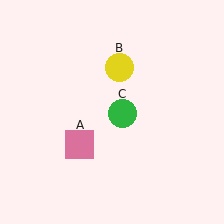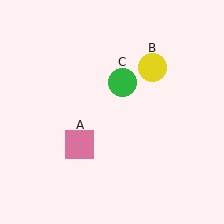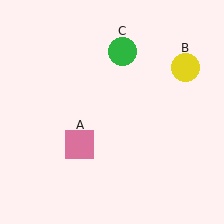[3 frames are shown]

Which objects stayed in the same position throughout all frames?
Pink square (object A) remained stationary.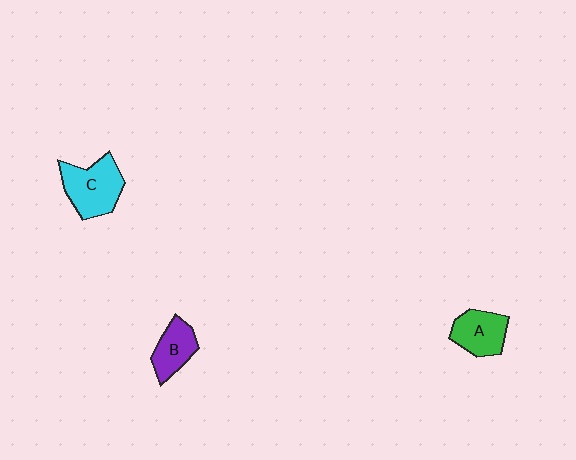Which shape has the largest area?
Shape C (cyan).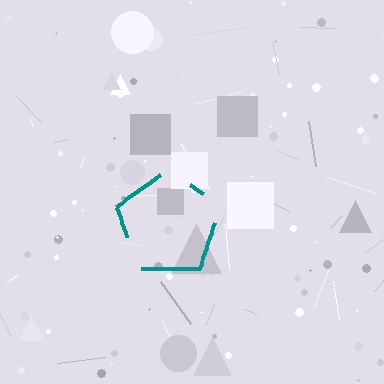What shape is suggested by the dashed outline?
The dashed outline suggests a pentagon.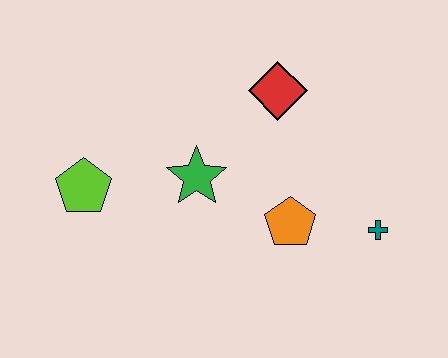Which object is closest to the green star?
The orange pentagon is closest to the green star.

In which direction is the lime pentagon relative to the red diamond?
The lime pentagon is to the left of the red diamond.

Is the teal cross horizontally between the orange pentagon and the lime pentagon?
No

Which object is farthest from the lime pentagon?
The teal cross is farthest from the lime pentagon.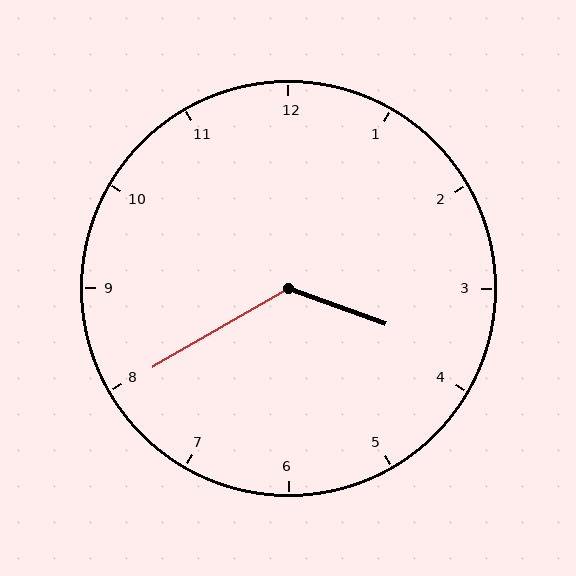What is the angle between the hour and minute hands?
Approximately 130 degrees.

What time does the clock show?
3:40.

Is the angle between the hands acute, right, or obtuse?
It is obtuse.